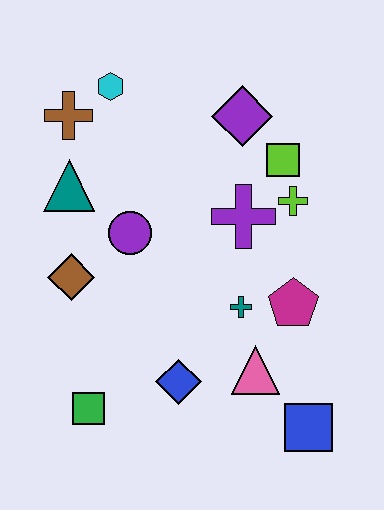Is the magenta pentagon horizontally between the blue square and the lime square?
Yes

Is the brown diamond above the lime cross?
No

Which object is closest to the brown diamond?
The purple circle is closest to the brown diamond.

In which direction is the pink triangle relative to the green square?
The pink triangle is to the right of the green square.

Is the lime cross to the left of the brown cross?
No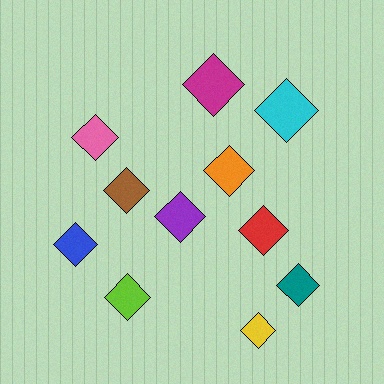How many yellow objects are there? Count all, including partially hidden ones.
There is 1 yellow object.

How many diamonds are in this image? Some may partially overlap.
There are 11 diamonds.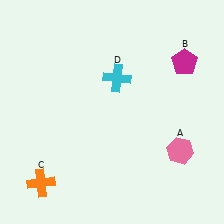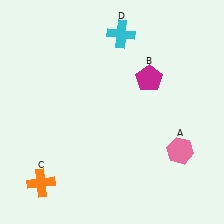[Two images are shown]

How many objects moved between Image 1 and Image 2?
2 objects moved between the two images.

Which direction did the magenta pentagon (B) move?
The magenta pentagon (B) moved left.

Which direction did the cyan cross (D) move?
The cyan cross (D) moved up.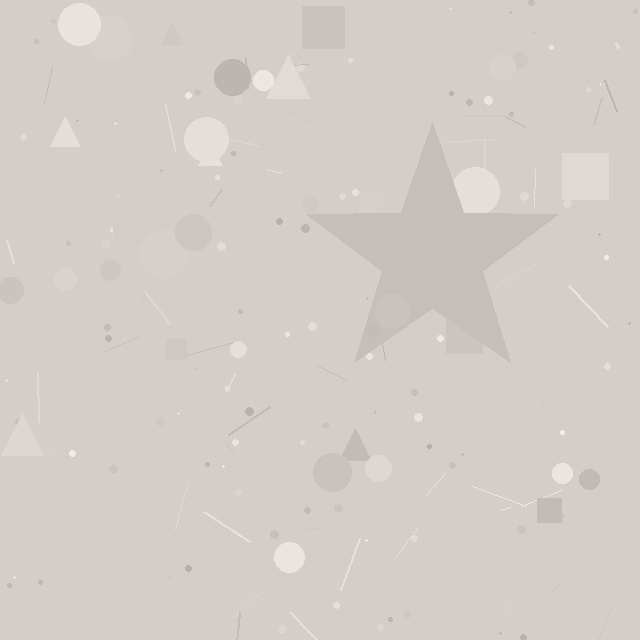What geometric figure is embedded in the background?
A star is embedded in the background.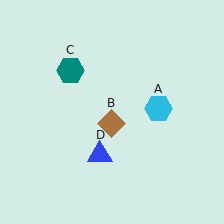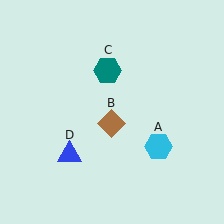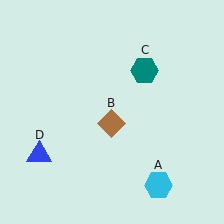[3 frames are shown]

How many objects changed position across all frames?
3 objects changed position: cyan hexagon (object A), teal hexagon (object C), blue triangle (object D).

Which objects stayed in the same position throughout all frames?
Brown diamond (object B) remained stationary.